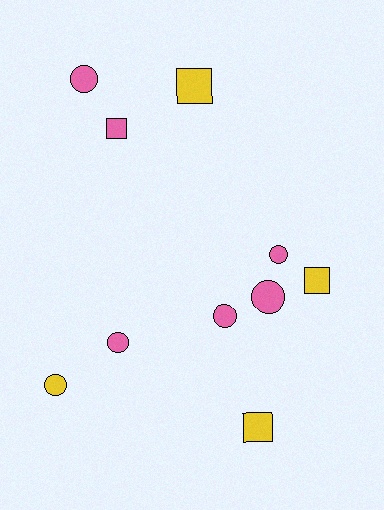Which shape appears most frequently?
Circle, with 6 objects.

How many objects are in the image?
There are 10 objects.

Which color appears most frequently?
Pink, with 6 objects.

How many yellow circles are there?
There is 1 yellow circle.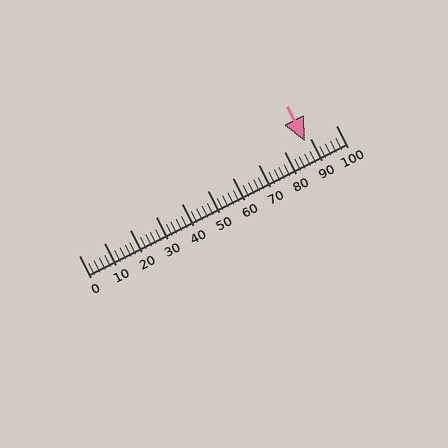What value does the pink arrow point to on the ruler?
The pink arrow points to approximately 88.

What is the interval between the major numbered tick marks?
The major tick marks are spaced 10 units apart.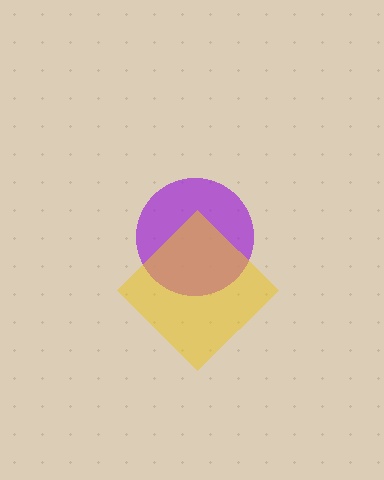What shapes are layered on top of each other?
The layered shapes are: a purple circle, a yellow diamond.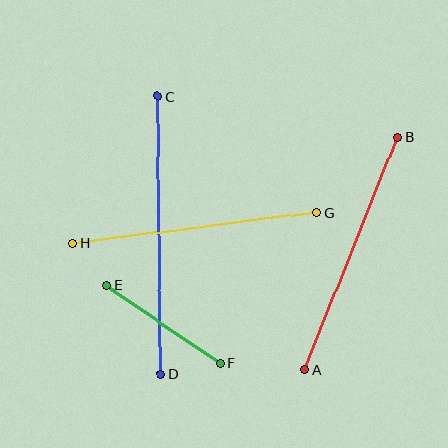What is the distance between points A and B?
The distance is approximately 249 pixels.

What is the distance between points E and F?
The distance is approximately 138 pixels.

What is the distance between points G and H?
The distance is approximately 246 pixels.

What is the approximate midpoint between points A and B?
The midpoint is at approximately (351, 254) pixels.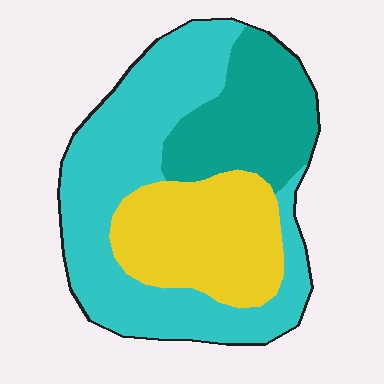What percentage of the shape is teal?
Teal takes up less than a quarter of the shape.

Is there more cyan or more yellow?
Cyan.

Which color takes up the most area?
Cyan, at roughly 50%.